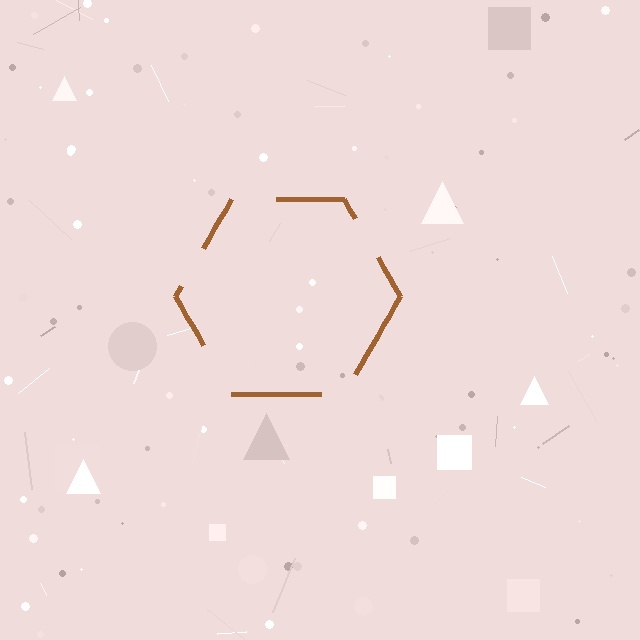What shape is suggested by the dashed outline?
The dashed outline suggests a hexagon.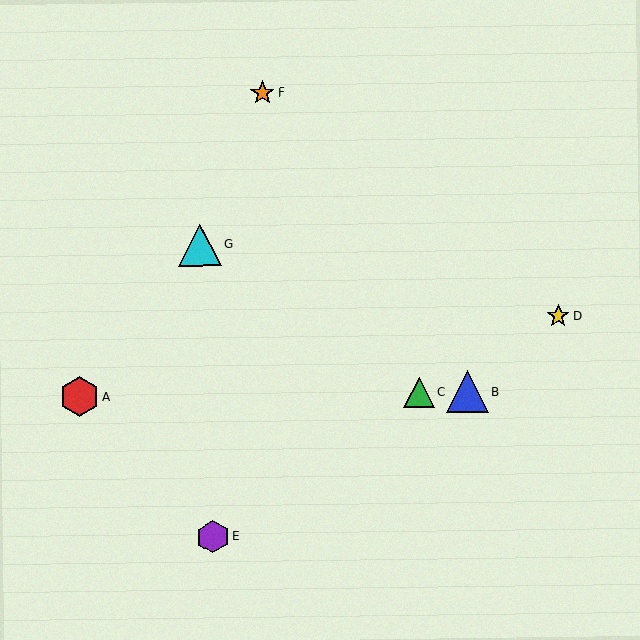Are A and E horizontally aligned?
No, A is at y≈397 and E is at y≈537.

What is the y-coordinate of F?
Object F is at y≈92.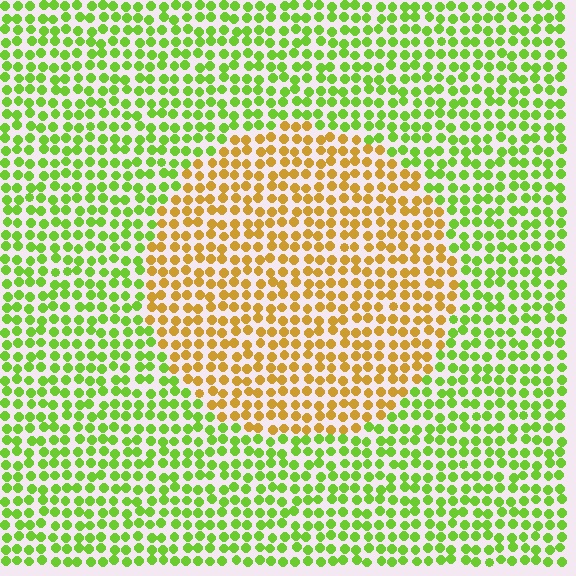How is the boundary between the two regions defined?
The boundary is defined purely by a slight shift in hue (about 56 degrees). Spacing, size, and orientation are identical on both sides.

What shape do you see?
I see a circle.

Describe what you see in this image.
The image is filled with small lime elements in a uniform arrangement. A circle-shaped region is visible where the elements are tinted to a slightly different hue, forming a subtle color boundary.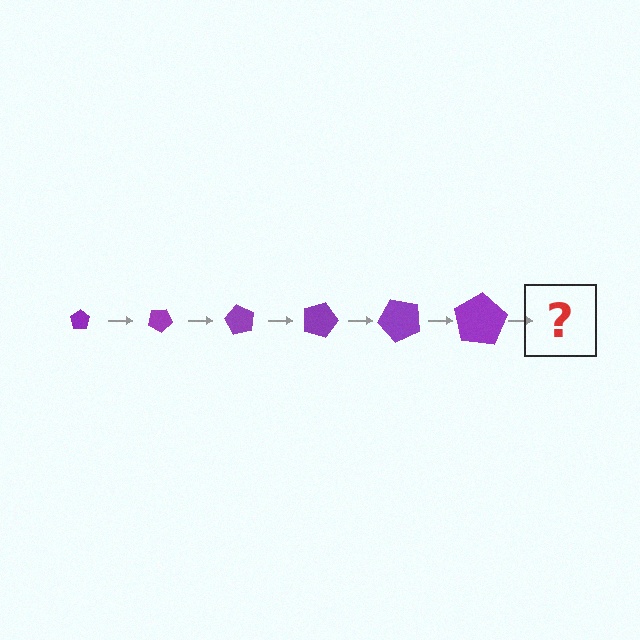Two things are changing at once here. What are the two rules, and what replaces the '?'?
The two rules are that the pentagon grows larger each step and it rotates 30 degrees each step. The '?' should be a pentagon, larger than the previous one and rotated 180 degrees from the start.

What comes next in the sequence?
The next element should be a pentagon, larger than the previous one and rotated 180 degrees from the start.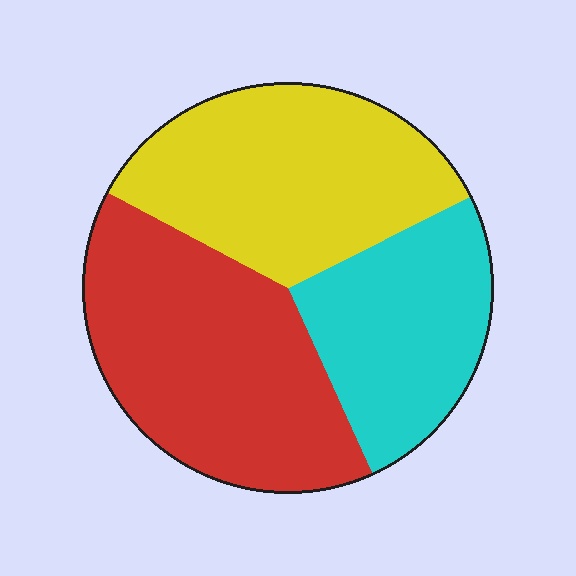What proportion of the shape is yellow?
Yellow covers about 35% of the shape.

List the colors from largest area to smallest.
From largest to smallest: red, yellow, cyan.